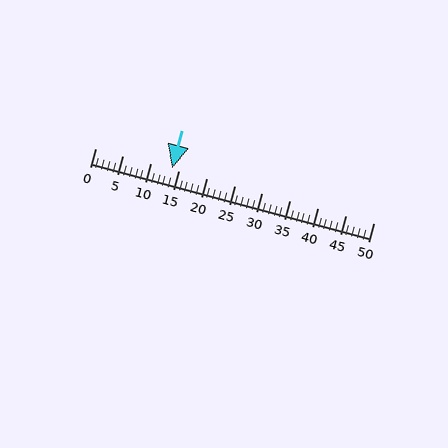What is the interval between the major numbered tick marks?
The major tick marks are spaced 5 units apart.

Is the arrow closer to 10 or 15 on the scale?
The arrow is closer to 15.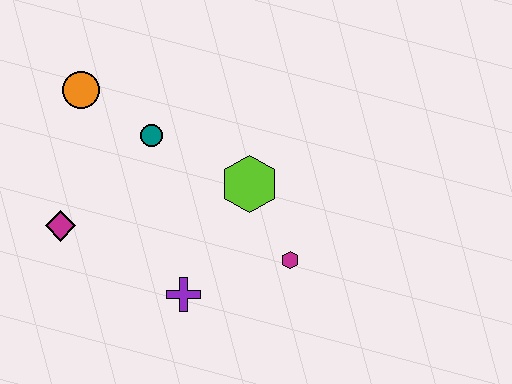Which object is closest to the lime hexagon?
The magenta hexagon is closest to the lime hexagon.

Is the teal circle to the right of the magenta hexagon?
No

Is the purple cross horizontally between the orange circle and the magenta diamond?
No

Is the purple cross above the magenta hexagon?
No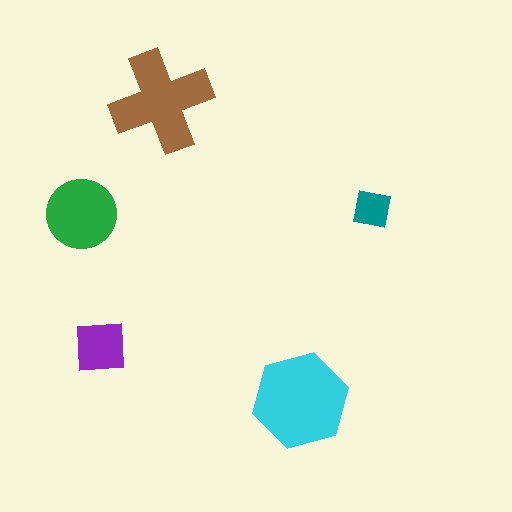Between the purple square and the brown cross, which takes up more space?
The brown cross.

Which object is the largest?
The cyan hexagon.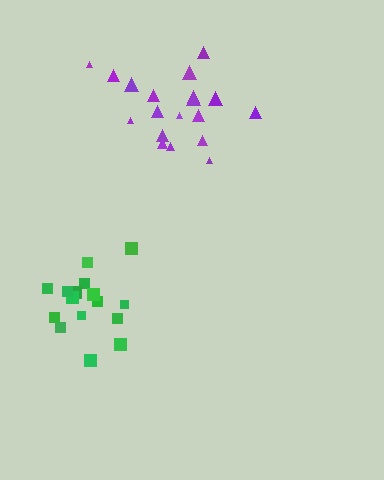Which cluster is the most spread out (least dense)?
Purple.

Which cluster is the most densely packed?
Green.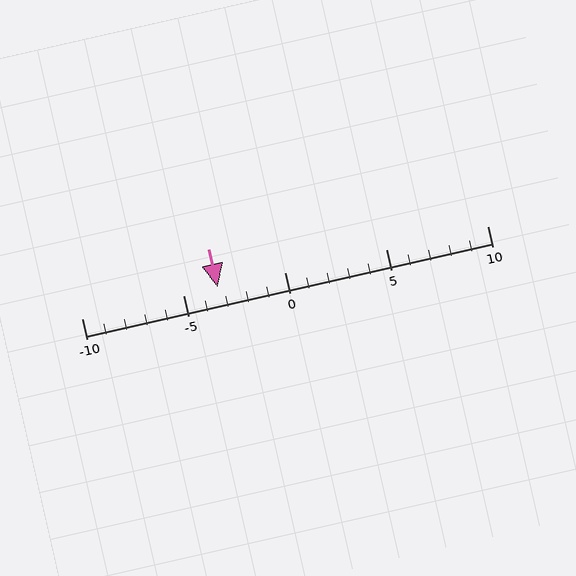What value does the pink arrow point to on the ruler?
The pink arrow points to approximately -3.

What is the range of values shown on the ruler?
The ruler shows values from -10 to 10.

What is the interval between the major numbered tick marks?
The major tick marks are spaced 5 units apart.